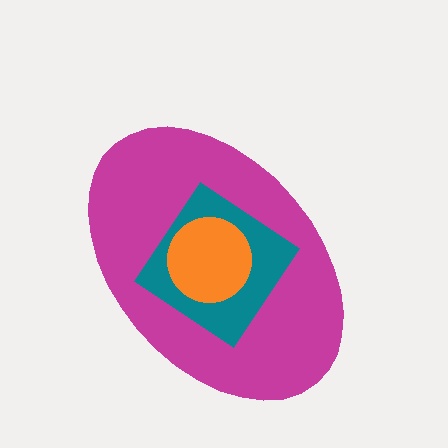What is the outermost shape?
The magenta ellipse.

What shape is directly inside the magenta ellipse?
The teal diamond.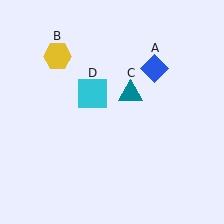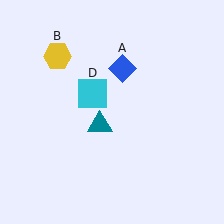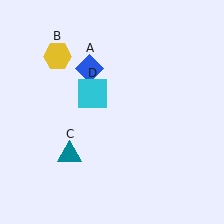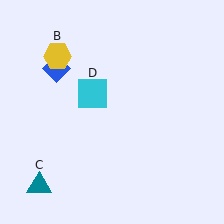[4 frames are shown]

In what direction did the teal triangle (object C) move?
The teal triangle (object C) moved down and to the left.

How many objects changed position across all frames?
2 objects changed position: blue diamond (object A), teal triangle (object C).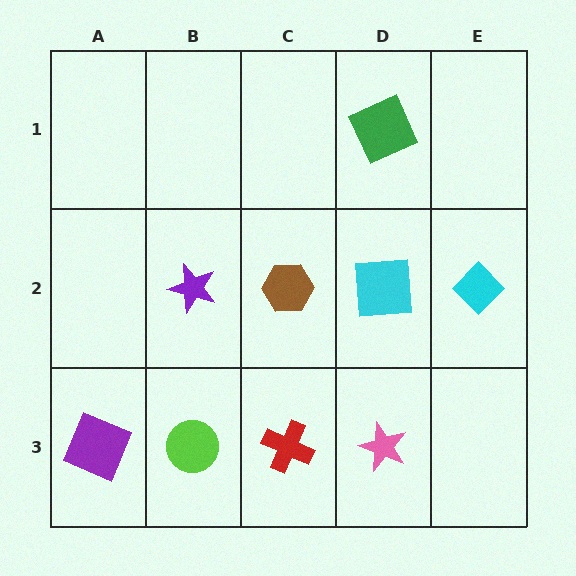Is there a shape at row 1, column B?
No, that cell is empty.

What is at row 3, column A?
A purple square.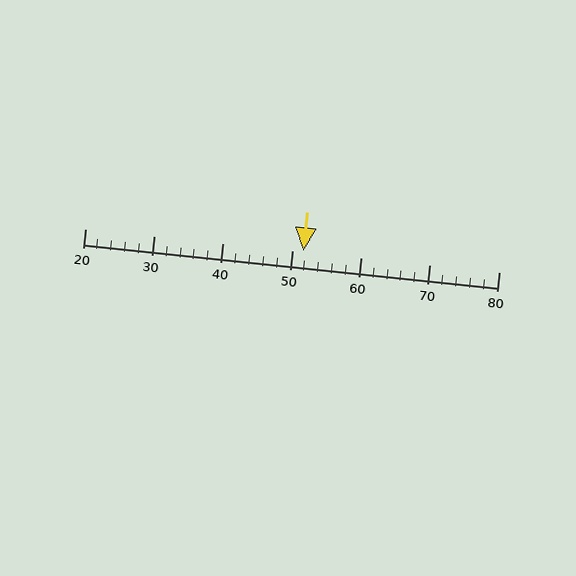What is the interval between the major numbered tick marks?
The major tick marks are spaced 10 units apart.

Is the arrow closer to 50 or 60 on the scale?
The arrow is closer to 50.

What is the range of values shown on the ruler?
The ruler shows values from 20 to 80.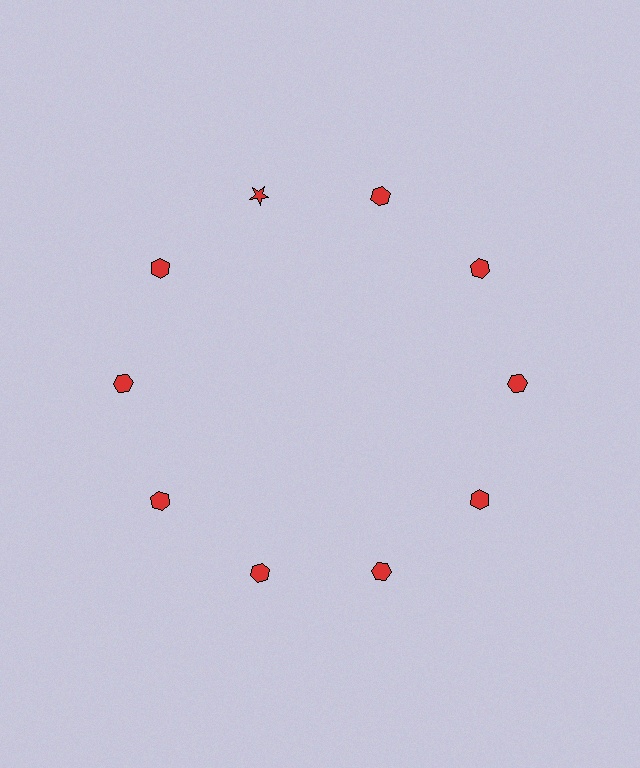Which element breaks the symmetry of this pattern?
The red star at roughly the 11 o'clock position breaks the symmetry. All other shapes are red hexagons.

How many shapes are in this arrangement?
There are 10 shapes arranged in a ring pattern.